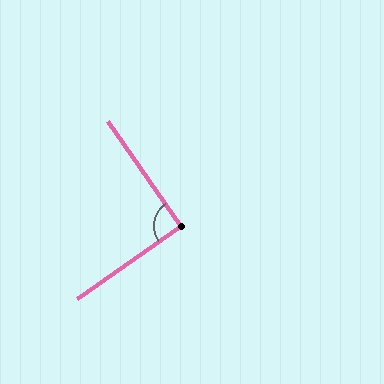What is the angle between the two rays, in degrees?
Approximately 90 degrees.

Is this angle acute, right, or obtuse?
It is approximately a right angle.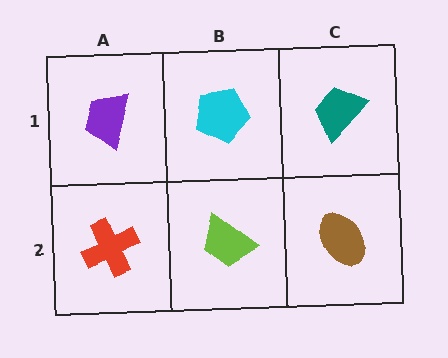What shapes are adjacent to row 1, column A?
A red cross (row 2, column A), a cyan pentagon (row 1, column B).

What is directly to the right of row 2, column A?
A lime trapezoid.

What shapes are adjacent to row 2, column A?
A purple trapezoid (row 1, column A), a lime trapezoid (row 2, column B).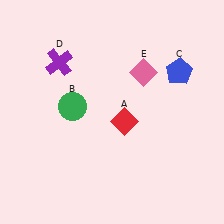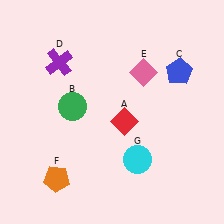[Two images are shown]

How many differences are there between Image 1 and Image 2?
There are 2 differences between the two images.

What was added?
An orange pentagon (F), a cyan circle (G) were added in Image 2.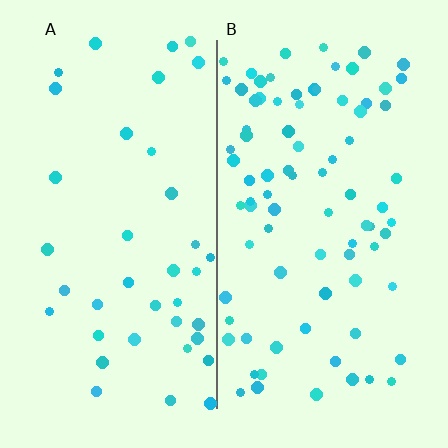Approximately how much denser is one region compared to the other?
Approximately 2.1× — region B over region A.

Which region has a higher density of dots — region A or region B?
B (the right).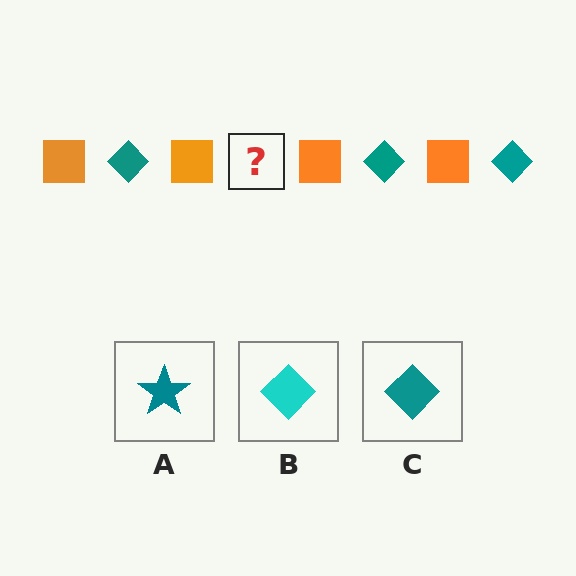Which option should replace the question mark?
Option C.